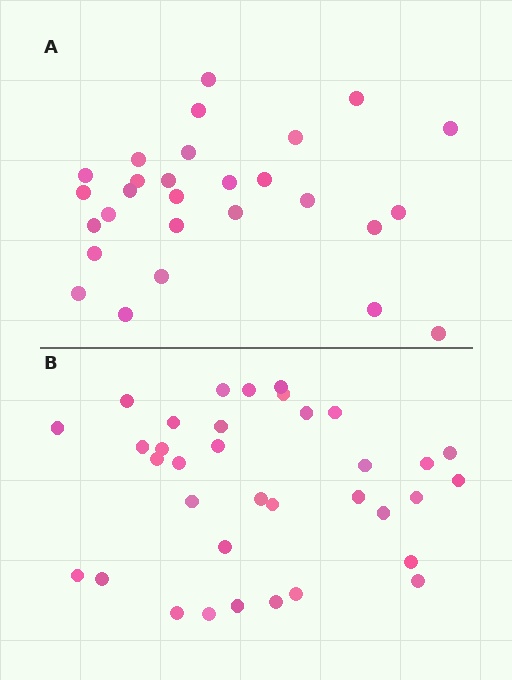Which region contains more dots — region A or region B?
Region B (the bottom region) has more dots.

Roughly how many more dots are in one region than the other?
Region B has roughly 8 or so more dots than region A.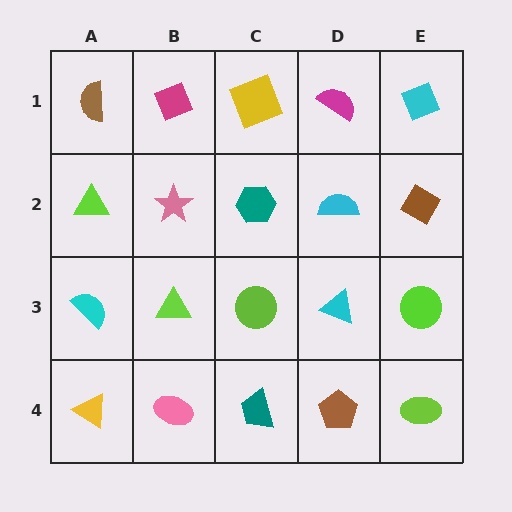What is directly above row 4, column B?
A lime triangle.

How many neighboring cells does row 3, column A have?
3.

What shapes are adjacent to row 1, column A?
A lime triangle (row 2, column A), a magenta diamond (row 1, column B).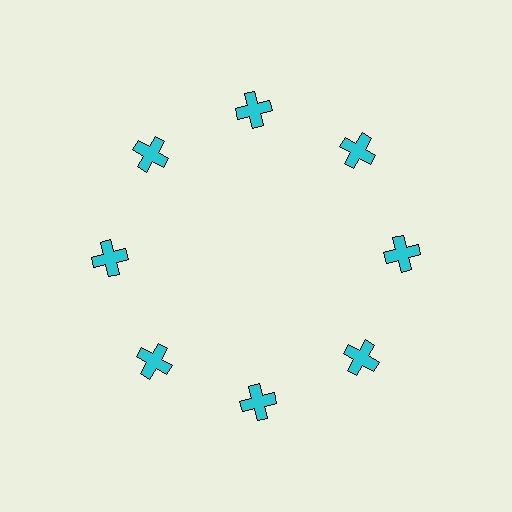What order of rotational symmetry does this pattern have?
This pattern has 8-fold rotational symmetry.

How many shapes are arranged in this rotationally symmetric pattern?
There are 8 shapes, arranged in 8 groups of 1.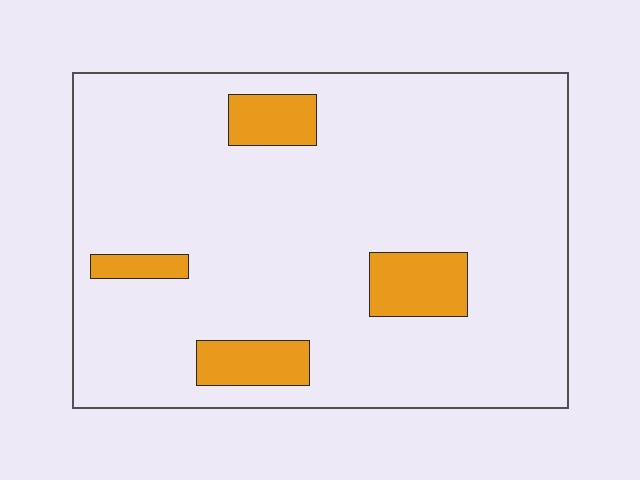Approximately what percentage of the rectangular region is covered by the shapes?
Approximately 10%.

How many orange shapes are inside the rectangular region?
4.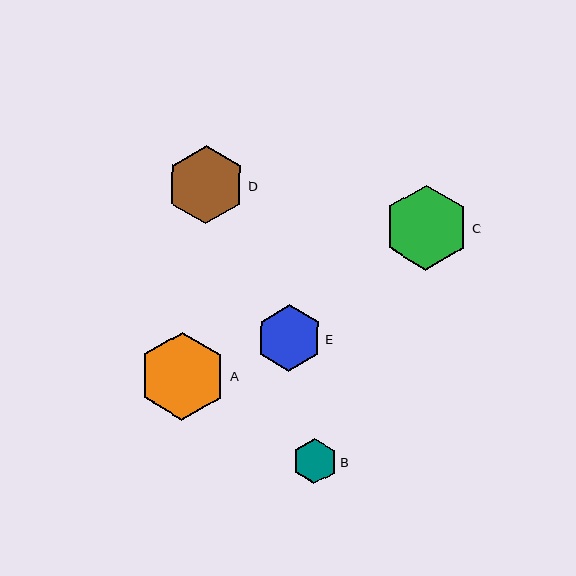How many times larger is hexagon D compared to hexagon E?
Hexagon D is approximately 1.2 times the size of hexagon E.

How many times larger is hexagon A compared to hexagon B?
Hexagon A is approximately 2.0 times the size of hexagon B.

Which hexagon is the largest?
Hexagon A is the largest with a size of approximately 89 pixels.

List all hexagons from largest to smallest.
From largest to smallest: A, C, D, E, B.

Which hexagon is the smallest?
Hexagon B is the smallest with a size of approximately 45 pixels.